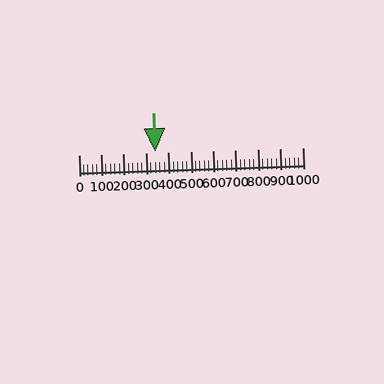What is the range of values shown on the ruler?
The ruler shows values from 0 to 1000.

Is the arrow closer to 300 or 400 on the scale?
The arrow is closer to 300.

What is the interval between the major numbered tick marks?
The major tick marks are spaced 100 units apart.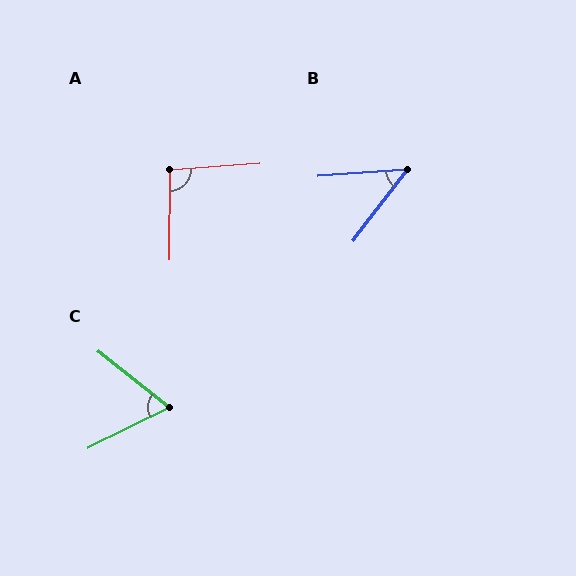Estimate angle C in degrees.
Approximately 64 degrees.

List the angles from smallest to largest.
B (48°), C (64°), A (94°).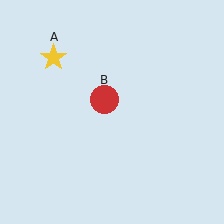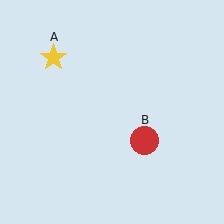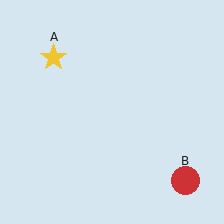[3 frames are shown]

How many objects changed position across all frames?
1 object changed position: red circle (object B).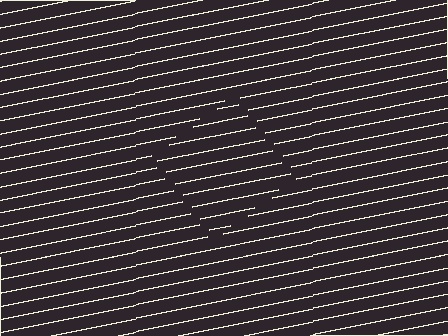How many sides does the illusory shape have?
4 sides — the line-ends trace a square.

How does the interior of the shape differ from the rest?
The interior of the shape contains the same grating, shifted by half a period — the contour is defined by the phase discontinuity where line-ends from the inner and outer gratings abut.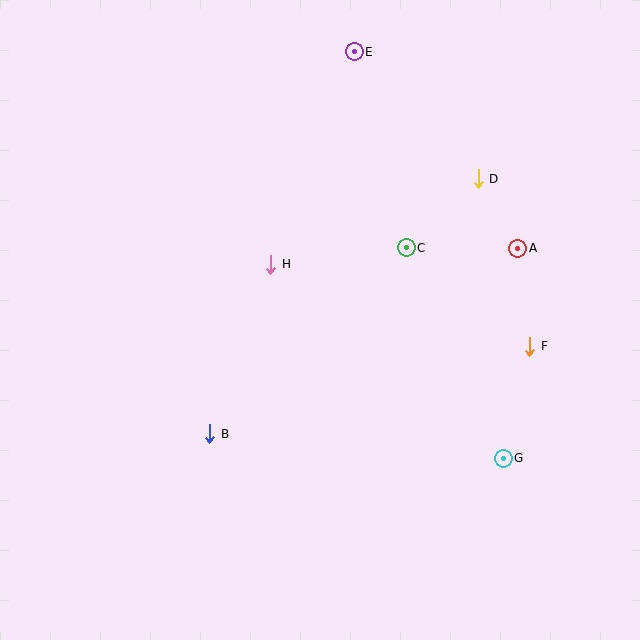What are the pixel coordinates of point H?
Point H is at (271, 264).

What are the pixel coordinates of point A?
Point A is at (518, 248).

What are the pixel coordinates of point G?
Point G is at (503, 458).